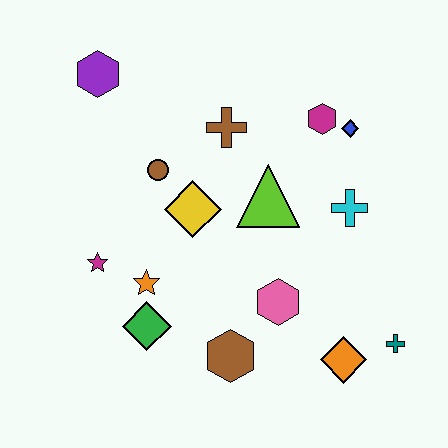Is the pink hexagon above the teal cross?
Yes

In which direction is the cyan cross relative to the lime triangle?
The cyan cross is to the right of the lime triangle.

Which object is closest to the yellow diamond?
The brown circle is closest to the yellow diamond.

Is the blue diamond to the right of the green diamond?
Yes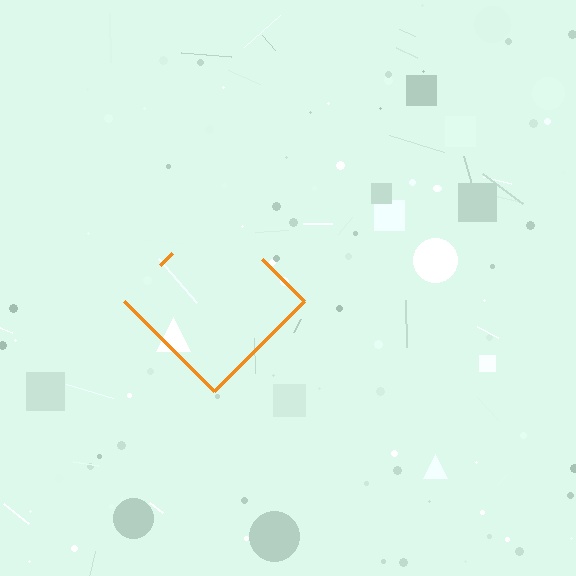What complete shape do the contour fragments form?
The contour fragments form a diamond.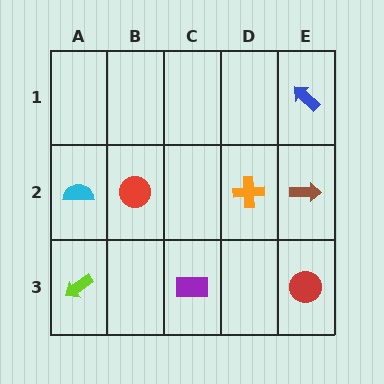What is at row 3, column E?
A red circle.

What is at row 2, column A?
A cyan semicircle.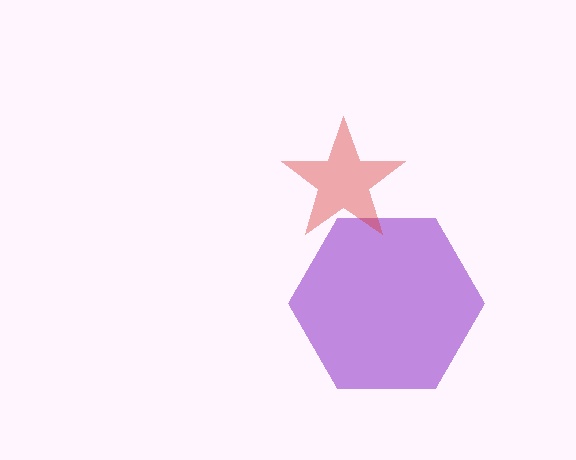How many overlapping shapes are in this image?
There are 2 overlapping shapes in the image.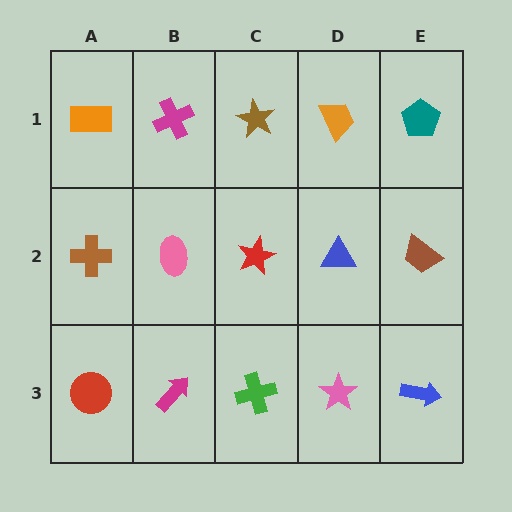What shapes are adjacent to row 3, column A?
A brown cross (row 2, column A), a magenta arrow (row 3, column B).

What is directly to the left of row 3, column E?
A pink star.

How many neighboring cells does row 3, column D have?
3.